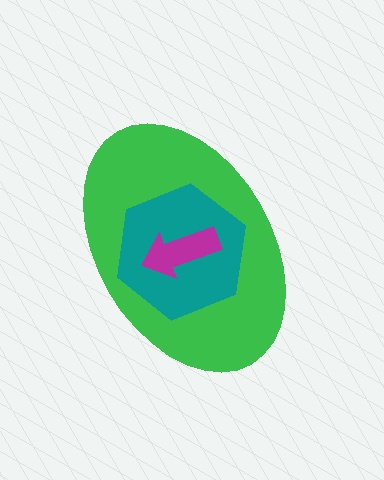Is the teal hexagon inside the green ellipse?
Yes.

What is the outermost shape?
The green ellipse.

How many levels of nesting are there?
3.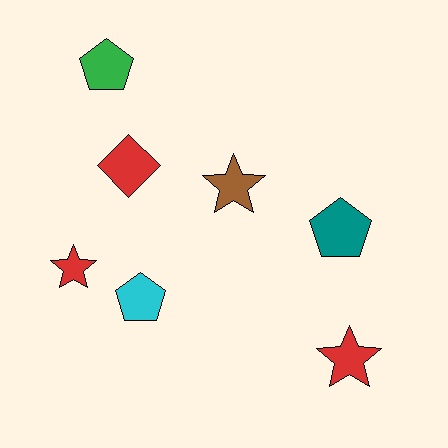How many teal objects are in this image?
There is 1 teal object.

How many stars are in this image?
There are 3 stars.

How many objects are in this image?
There are 7 objects.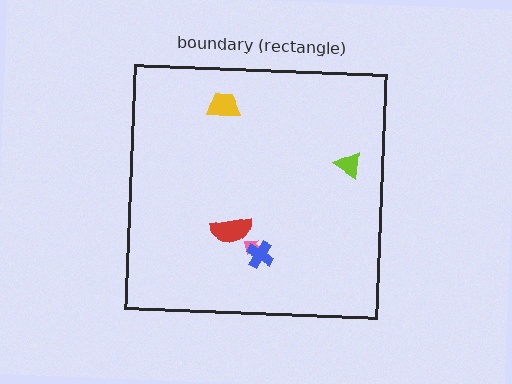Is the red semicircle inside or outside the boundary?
Inside.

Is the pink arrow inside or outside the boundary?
Inside.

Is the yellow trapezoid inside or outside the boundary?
Inside.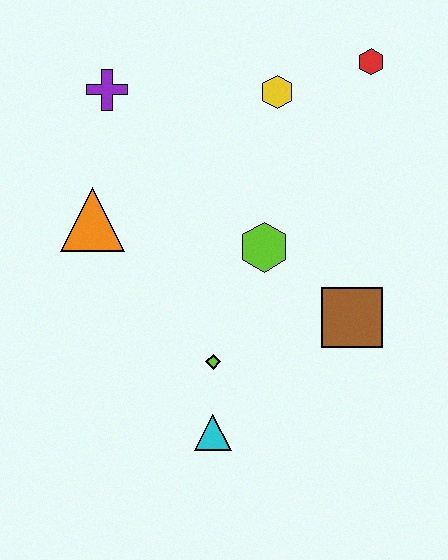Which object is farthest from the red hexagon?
The cyan triangle is farthest from the red hexagon.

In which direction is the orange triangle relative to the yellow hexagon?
The orange triangle is to the left of the yellow hexagon.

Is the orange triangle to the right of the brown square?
No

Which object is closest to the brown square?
The lime hexagon is closest to the brown square.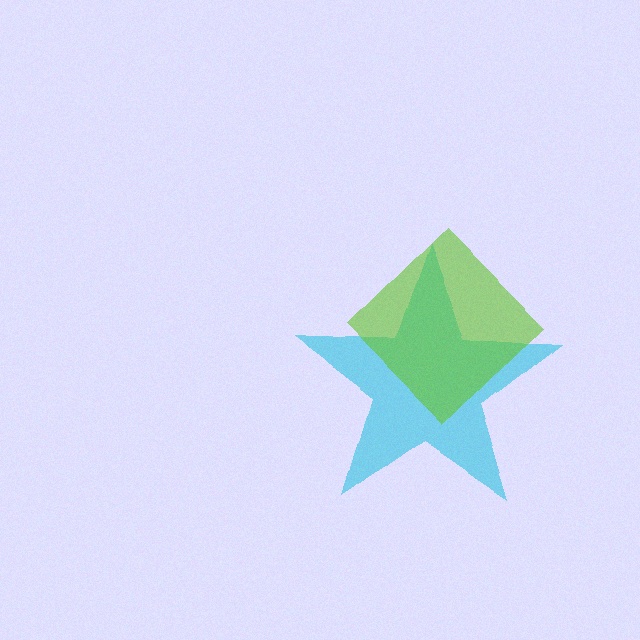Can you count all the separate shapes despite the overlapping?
Yes, there are 2 separate shapes.